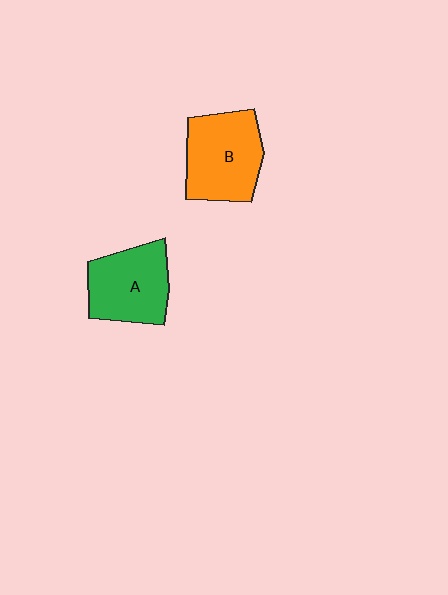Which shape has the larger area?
Shape B (orange).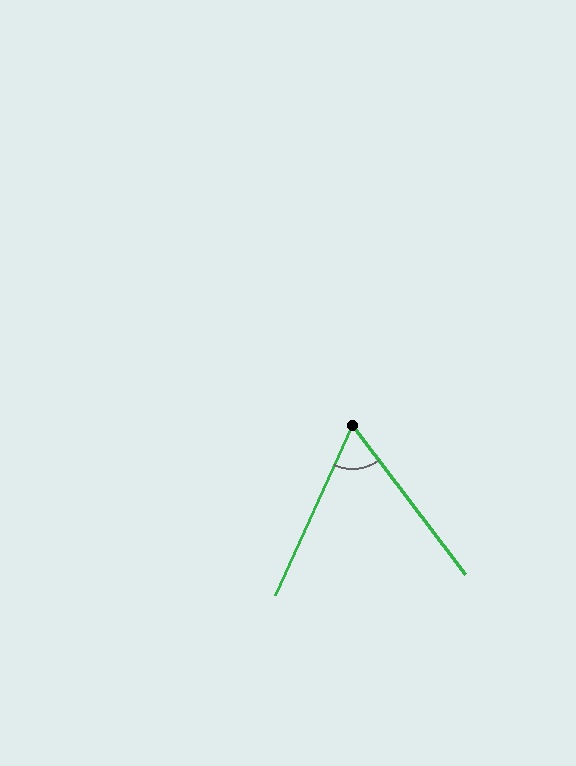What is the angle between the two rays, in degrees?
Approximately 61 degrees.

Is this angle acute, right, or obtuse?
It is acute.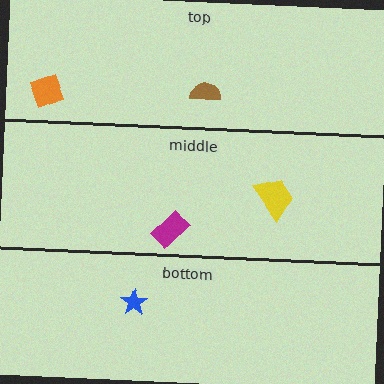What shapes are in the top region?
The orange square, the brown semicircle.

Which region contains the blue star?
The bottom region.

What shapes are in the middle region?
The yellow trapezoid, the magenta rectangle.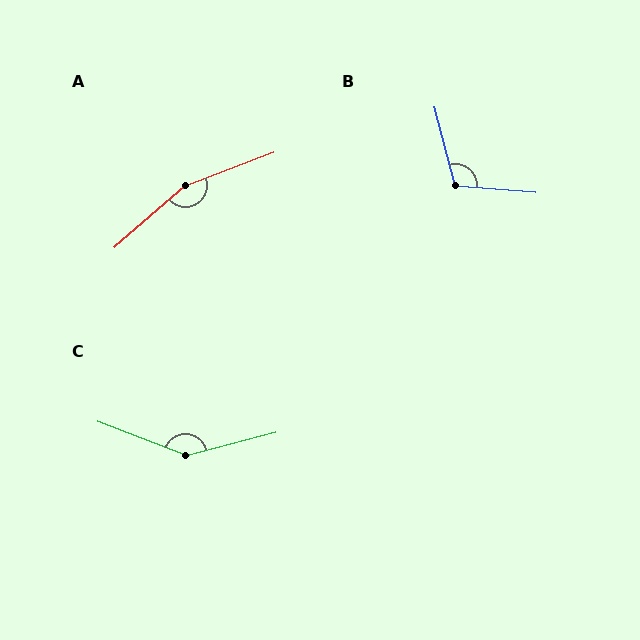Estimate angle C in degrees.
Approximately 144 degrees.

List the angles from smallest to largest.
B (109°), C (144°), A (159°).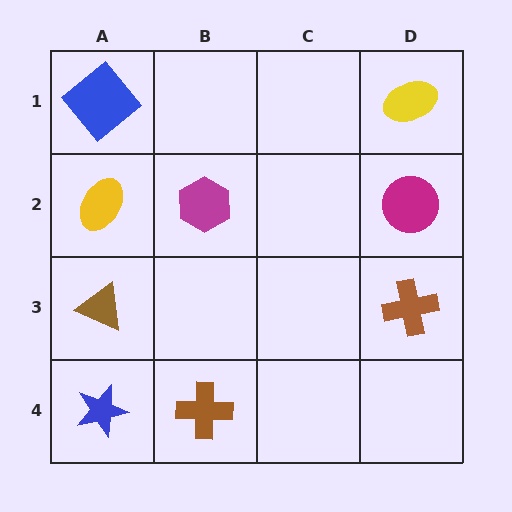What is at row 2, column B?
A magenta hexagon.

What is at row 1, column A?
A blue diamond.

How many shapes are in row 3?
2 shapes.